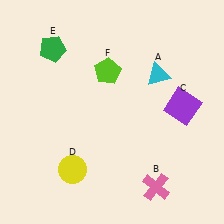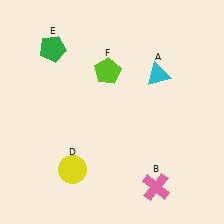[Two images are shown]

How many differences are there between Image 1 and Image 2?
There is 1 difference between the two images.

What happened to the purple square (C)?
The purple square (C) was removed in Image 2. It was in the top-right area of Image 1.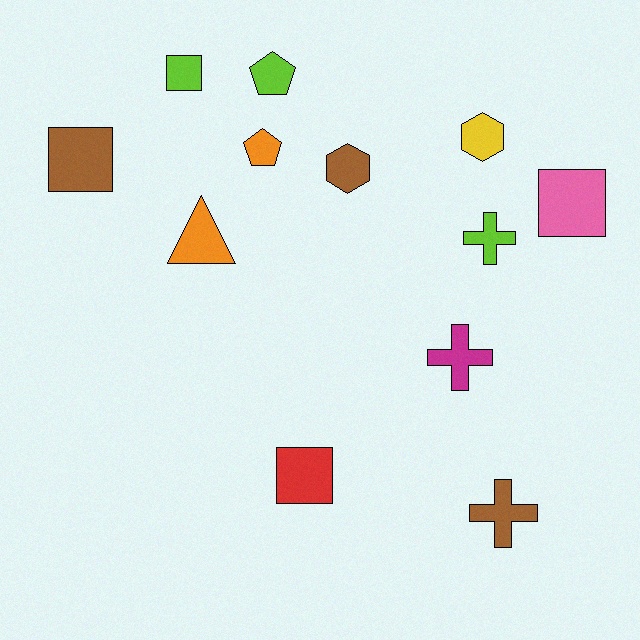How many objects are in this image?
There are 12 objects.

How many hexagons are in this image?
There are 2 hexagons.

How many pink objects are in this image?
There is 1 pink object.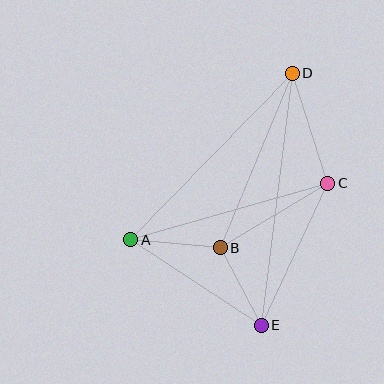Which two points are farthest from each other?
Points D and E are farthest from each other.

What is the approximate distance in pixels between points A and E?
The distance between A and E is approximately 156 pixels.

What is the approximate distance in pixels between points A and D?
The distance between A and D is approximately 232 pixels.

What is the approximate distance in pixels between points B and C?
The distance between B and C is approximately 126 pixels.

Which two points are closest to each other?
Points B and E are closest to each other.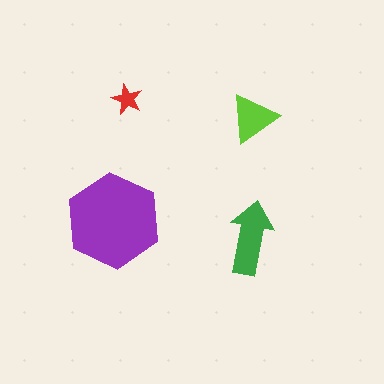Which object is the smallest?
The red star.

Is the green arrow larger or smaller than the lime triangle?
Larger.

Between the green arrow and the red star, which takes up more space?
The green arrow.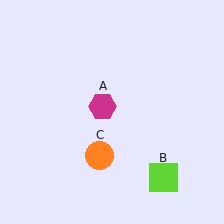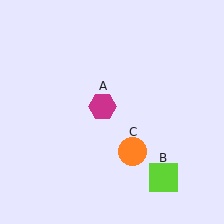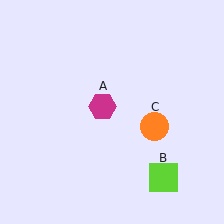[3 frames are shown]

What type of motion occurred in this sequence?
The orange circle (object C) rotated counterclockwise around the center of the scene.